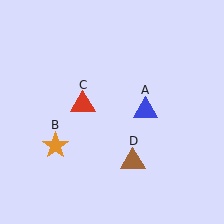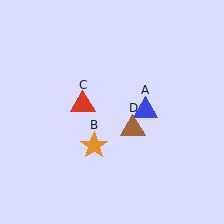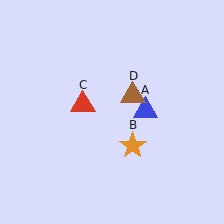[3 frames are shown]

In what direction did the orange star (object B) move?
The orange star (object B) moved right.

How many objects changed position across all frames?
2 objects changed position: orange star (object B), brown triangle (object D).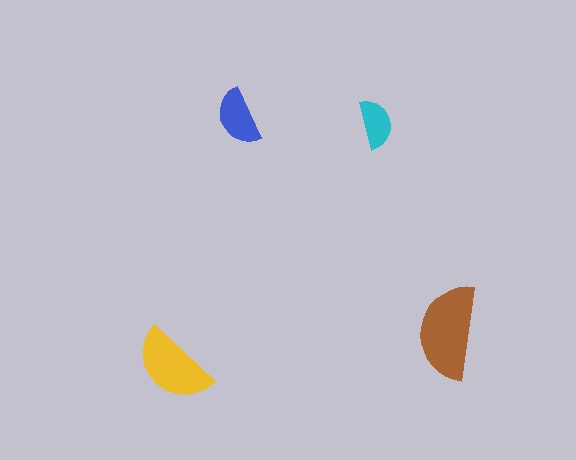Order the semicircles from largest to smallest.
the brown one, the yellow one, the blue one, the cyan one.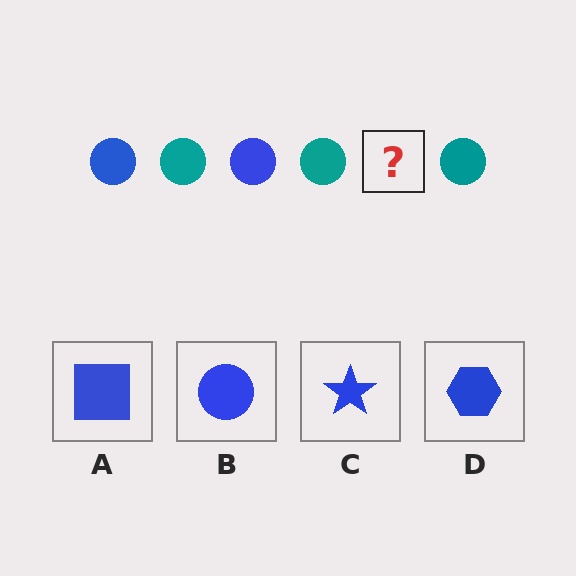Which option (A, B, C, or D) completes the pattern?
B.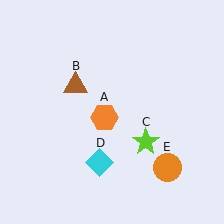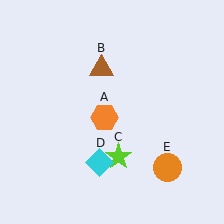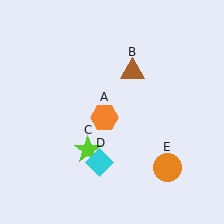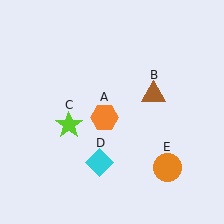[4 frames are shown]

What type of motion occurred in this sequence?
The brown triangle (object B), lime star (object C) rotated clockwise around the center of the scene.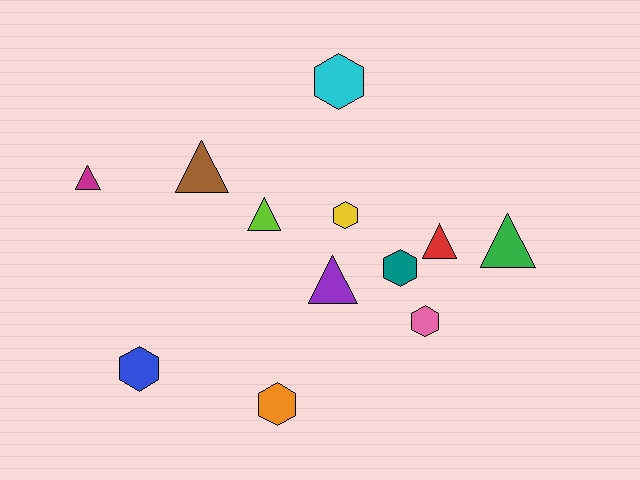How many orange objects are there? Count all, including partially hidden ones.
There is 1 orange object.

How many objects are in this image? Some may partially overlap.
There are 12 objects.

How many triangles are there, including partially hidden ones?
There are 6 triangles.